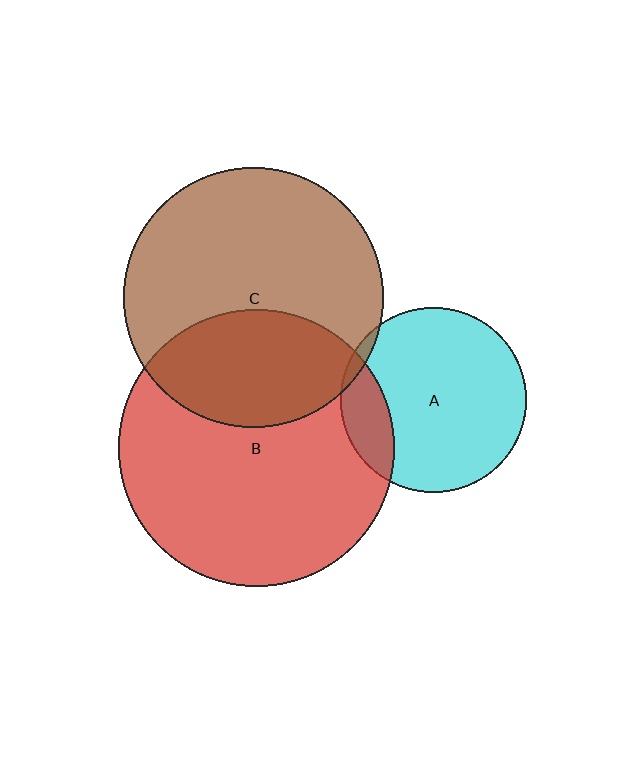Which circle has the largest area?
Circle B (red).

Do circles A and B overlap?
Yes.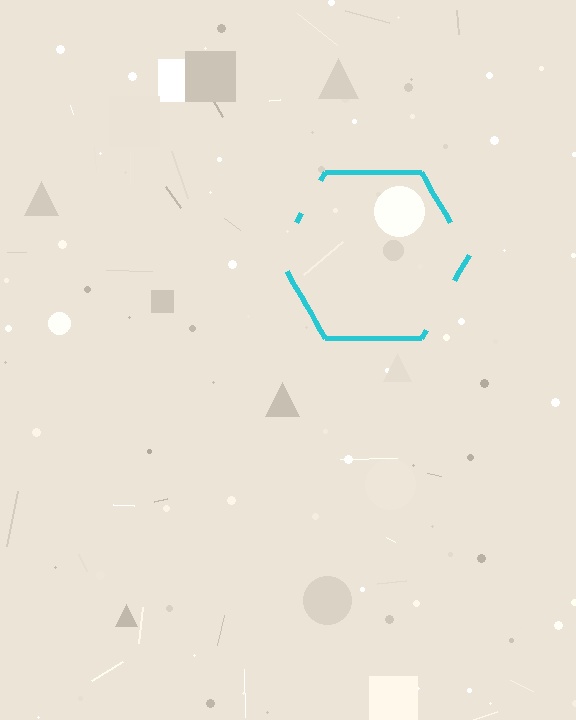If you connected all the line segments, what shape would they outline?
They would outline a hexagon.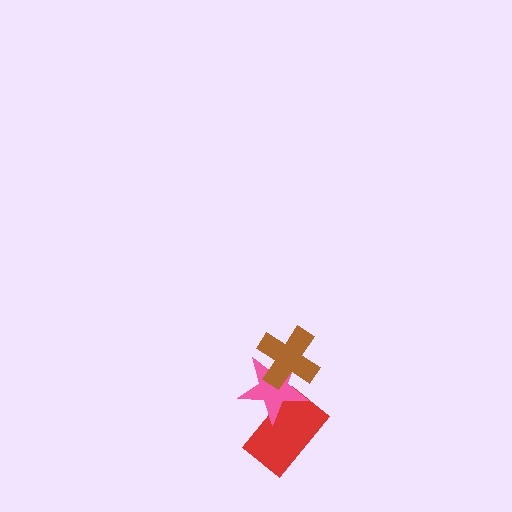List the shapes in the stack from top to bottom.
From top to bottom: the brown cross, the pink star, the red rectangle.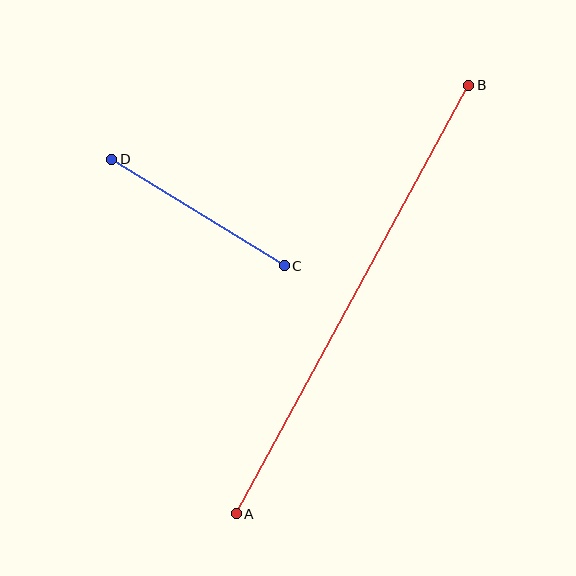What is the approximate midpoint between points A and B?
The midpoint is at approximately (352, 299) pixels.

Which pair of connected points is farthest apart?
Points A and B are farthest apart.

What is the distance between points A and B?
The distance is approximately 488 pixels.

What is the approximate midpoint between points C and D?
The midpoint is at approximately (198, 212) pixels.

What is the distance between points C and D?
The distance is approximately 203 pixels.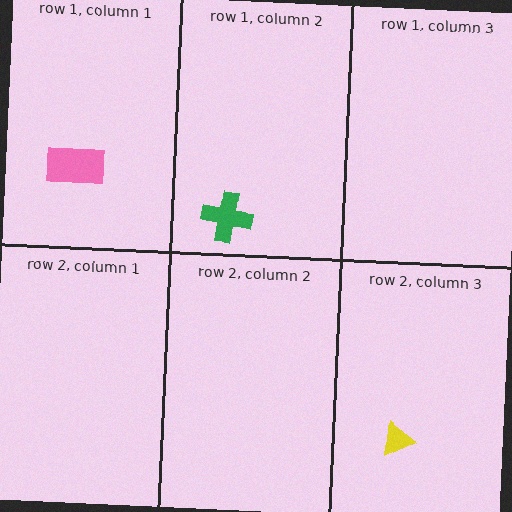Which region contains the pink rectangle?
The row 1, column 1 region.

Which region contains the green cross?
The row 1, column 2 region.